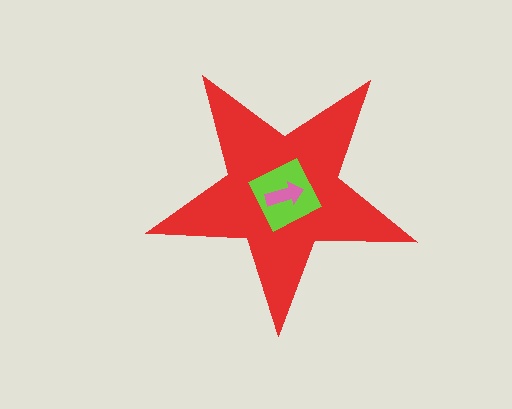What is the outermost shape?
The red star.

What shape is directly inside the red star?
The lime diamond.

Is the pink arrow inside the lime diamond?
Yes.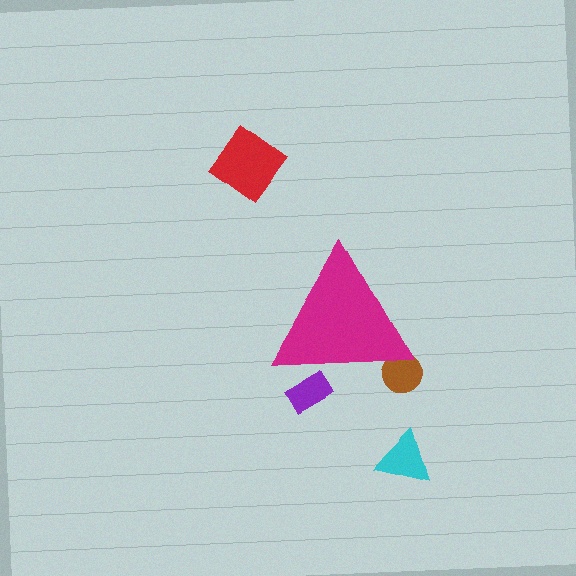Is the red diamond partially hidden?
No, the red diamond is fully visible.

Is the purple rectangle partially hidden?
Yes, the purple rectangle is partially hidden behind the magenta triangle.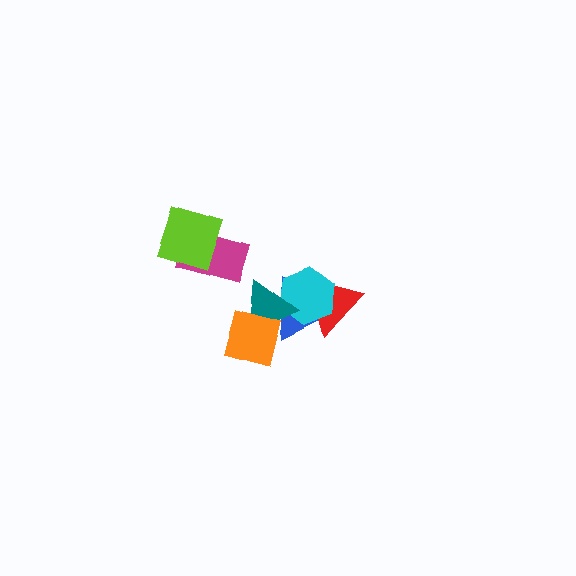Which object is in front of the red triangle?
The cyan hexagon is in front of the red triangle.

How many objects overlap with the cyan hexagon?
3 objects overlap with the cyan hexagon.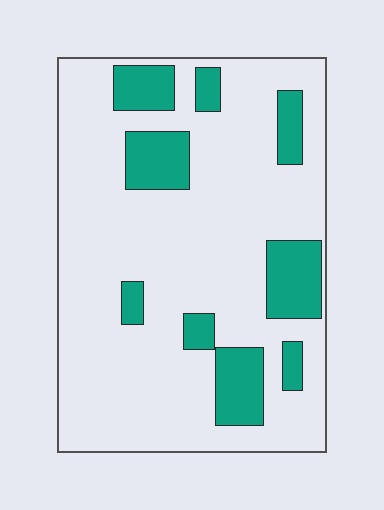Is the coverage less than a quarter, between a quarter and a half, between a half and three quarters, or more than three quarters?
Less than a quarter.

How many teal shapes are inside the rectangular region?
9.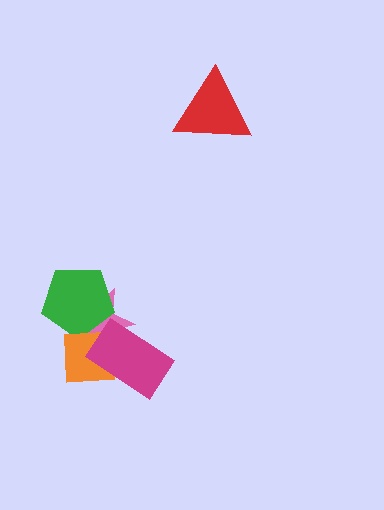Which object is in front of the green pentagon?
The orange square is in front of the green pentagon.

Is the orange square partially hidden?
Yes, it is partially covered by another shape.